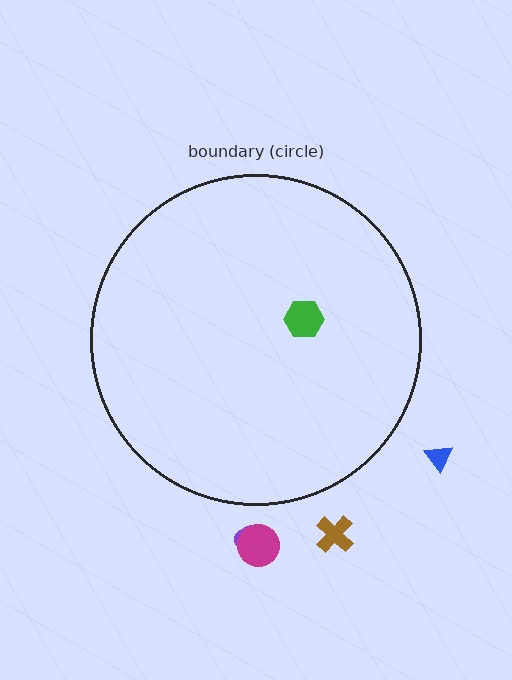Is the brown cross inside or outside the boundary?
Outside.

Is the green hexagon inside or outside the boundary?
Inside.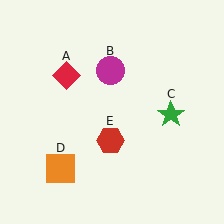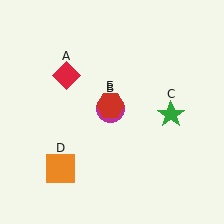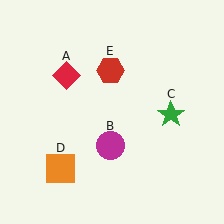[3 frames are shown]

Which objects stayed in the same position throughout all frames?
Red diamond (object A) and green star (object C) and orange square (object D) remained stationary.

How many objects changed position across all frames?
2 objects changed position: magenta circle (object B), red hexagon (object E).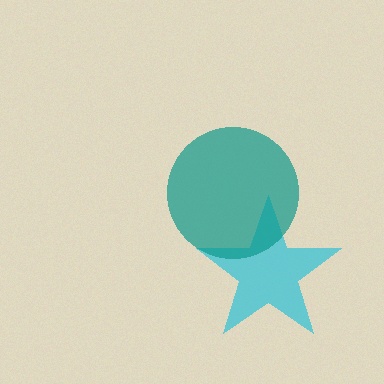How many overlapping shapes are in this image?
There are 2 overlapping shapes in the image.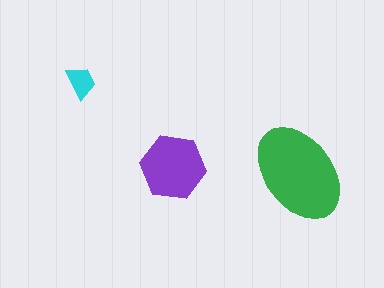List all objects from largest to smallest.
The green ellipse, the purple hexagon, the cyan trapezoid.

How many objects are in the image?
There are 3 objects in the image.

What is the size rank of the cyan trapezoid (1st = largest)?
3rd.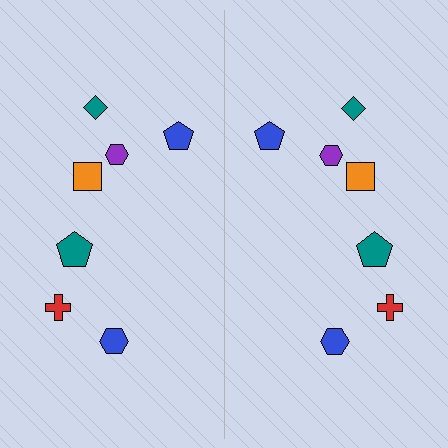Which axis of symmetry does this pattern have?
The pattern has a vertical axis of symmetry running through the center of the image.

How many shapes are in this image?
There are 14 shapes in this image.